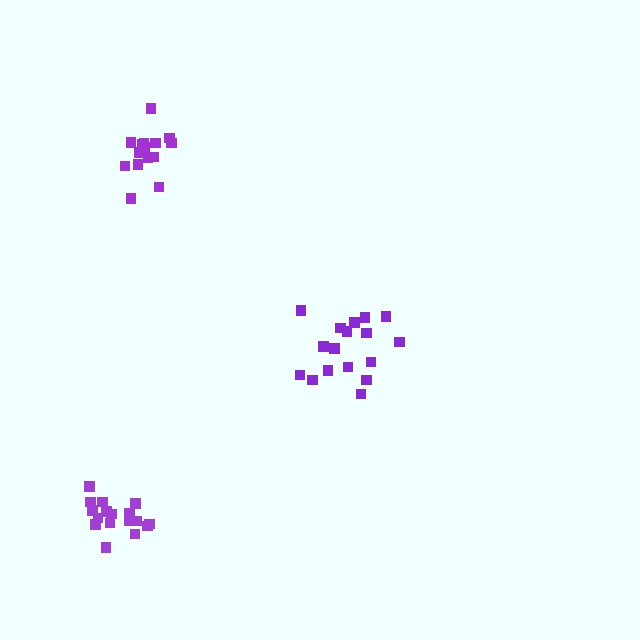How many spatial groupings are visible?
There are 3 spatial groupings.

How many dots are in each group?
Group 1: 17 dots, Group 2: 17 dots, Group 3: 15 dots (49 total).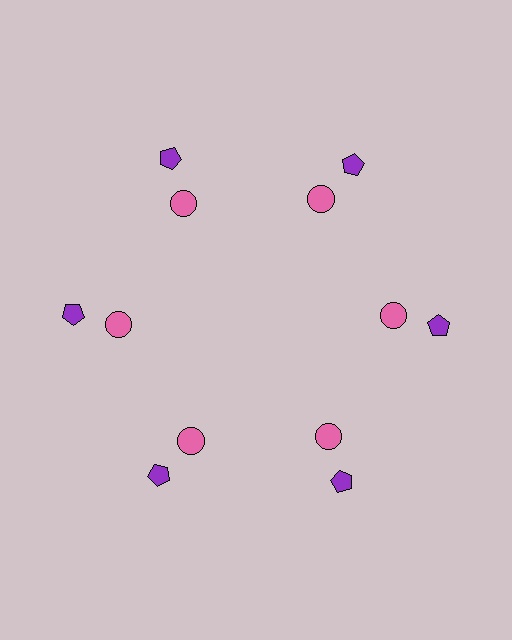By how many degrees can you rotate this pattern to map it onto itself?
The pattern maps onto itself every 60 degrees of rotation.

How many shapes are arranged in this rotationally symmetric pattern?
There are 12 shapes, arranged in 6 groups of 2.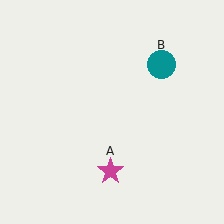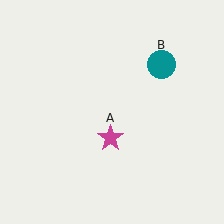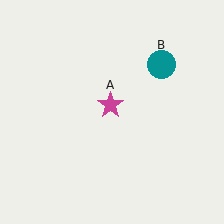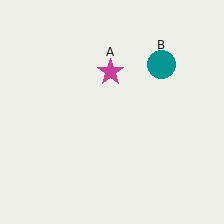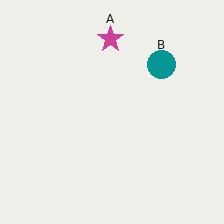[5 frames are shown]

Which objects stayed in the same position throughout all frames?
Teal circle (object B) remained stationary.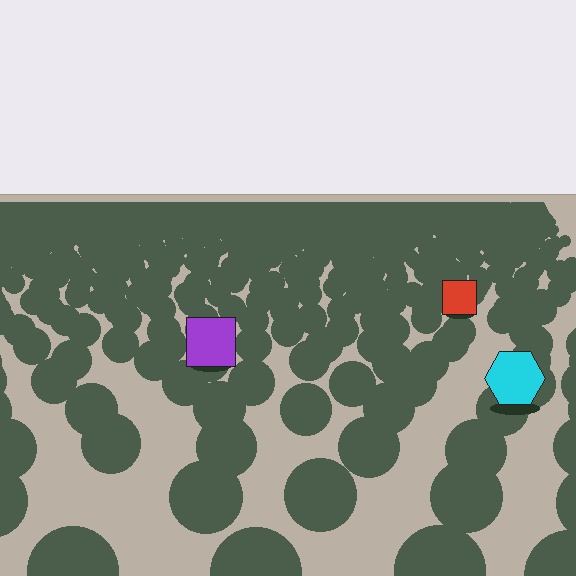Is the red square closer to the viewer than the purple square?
No. The purple square is closer — you can tell from the texture gradient: the ground texture is coarser near it.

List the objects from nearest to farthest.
From nearest to farthest: the cyan hexagon, the purple square, the red square.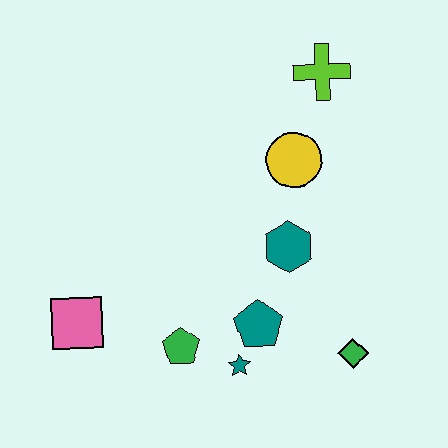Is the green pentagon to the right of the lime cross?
No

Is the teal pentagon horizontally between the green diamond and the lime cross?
No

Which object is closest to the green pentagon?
The teal star is closest to the green pentagon.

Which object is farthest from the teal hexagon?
The pink square is farthest from the teal hexagon.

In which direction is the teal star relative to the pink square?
The teal star is to the right of the pink square.